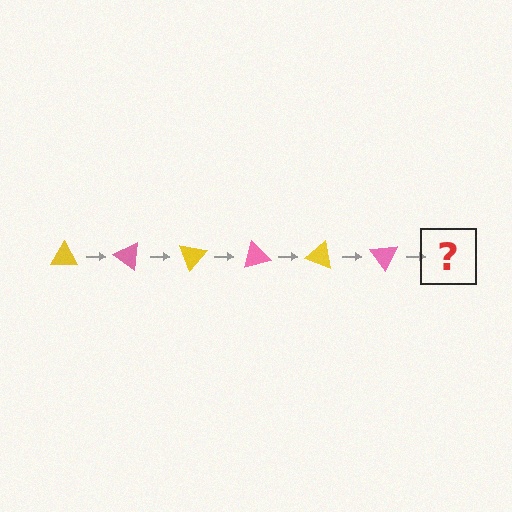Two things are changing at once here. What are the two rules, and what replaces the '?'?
The two rules are that it rotates 35 degrees each step and the color cycles through yellow and pink. The '?' should be a yellow triangle, rotated 210 degrees from the start.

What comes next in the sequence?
The next element should be a yellow triangle, rotated 210 degrees from the start.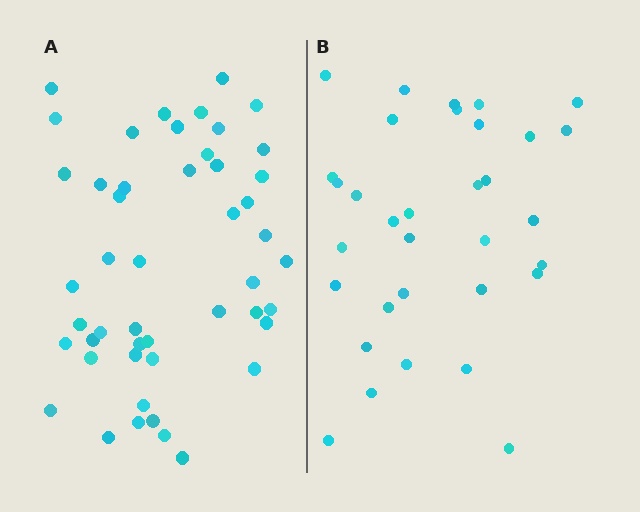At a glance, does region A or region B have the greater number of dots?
Region A (the left region) has more dots.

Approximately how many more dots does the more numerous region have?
Region A has approximately 15 more dots than region B.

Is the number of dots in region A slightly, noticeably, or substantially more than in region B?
Region A has substantially more. The ratio is roughly 1.5 to 1.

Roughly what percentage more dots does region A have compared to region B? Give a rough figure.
About 45% more.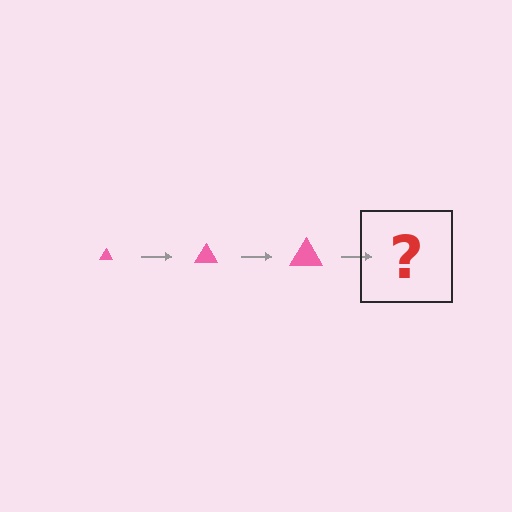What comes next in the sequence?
The next element should be a pink triangle, larger than the previous one.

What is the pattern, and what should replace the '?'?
The pattern is that the triangle gets progressively larger each step. The '?' should be a pink triangle, larger than the previous one.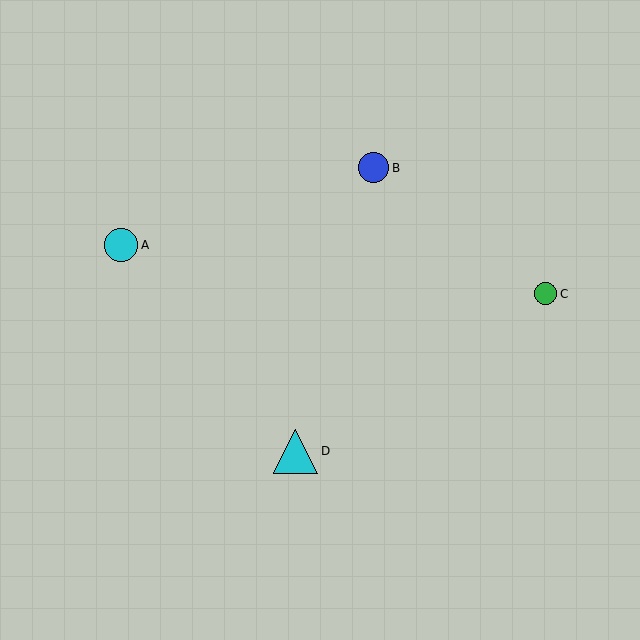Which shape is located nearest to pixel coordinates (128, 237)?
The cyan circle (labeled A) at (121, 245) is nearest to that location.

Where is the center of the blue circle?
The center of the blue circle is at (374, 168).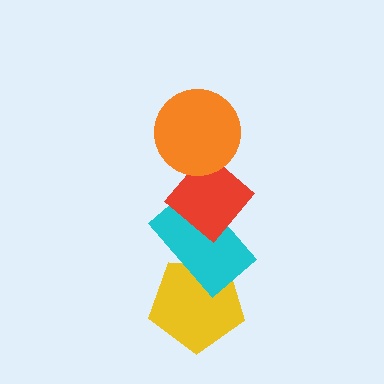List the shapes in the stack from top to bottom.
From top to bottom: the orange circle, the red diamond, the cyan rectangle, the yellow pentagon.